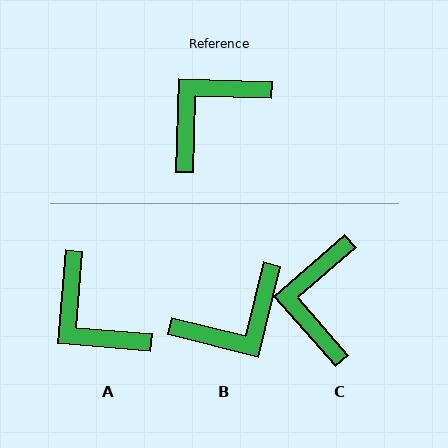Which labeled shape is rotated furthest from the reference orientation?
B, about 168 degrees away.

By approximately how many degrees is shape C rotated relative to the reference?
Approximately 43 degrees counter-clockwise.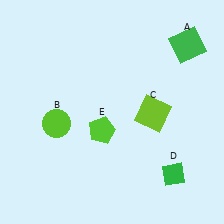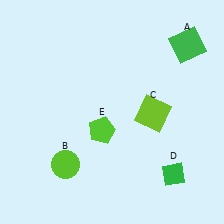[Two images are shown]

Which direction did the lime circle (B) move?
The lime circle (B) moved down.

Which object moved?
The lime circle (B) moved down.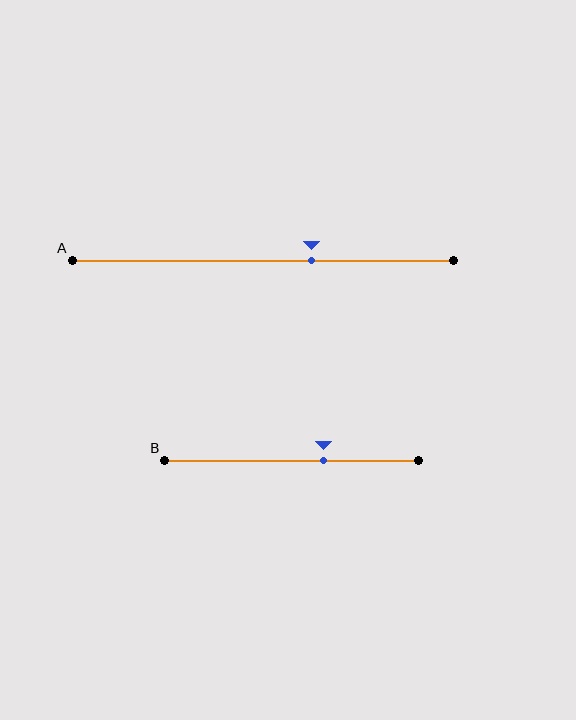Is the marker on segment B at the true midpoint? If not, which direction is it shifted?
No, the marker on segment B is shifted to the right by about 13% of the segment length.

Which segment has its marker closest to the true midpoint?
Segment A has its marker closest to the true midpoint.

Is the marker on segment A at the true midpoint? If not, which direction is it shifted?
No, the marker on segment A is shifted to the right by about 13% of the segment length.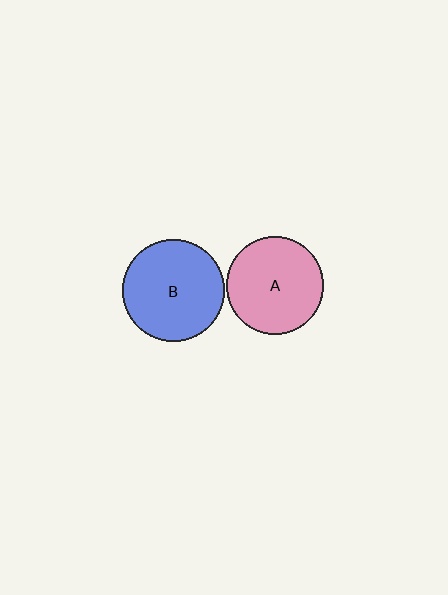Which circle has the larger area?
Circle B (blue).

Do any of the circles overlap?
No, none of the circles overlap.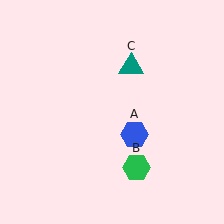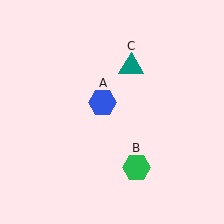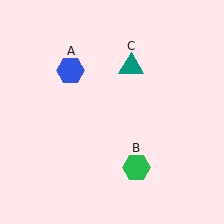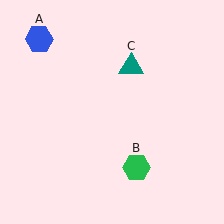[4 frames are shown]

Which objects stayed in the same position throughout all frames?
Green hexagon (object B) and teal triangle (object C) remained stationary.